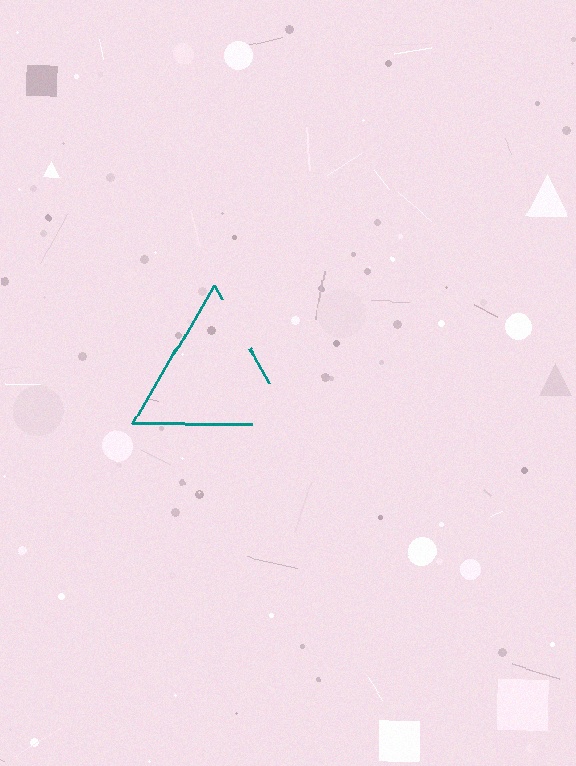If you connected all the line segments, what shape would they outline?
They would outline a triangle.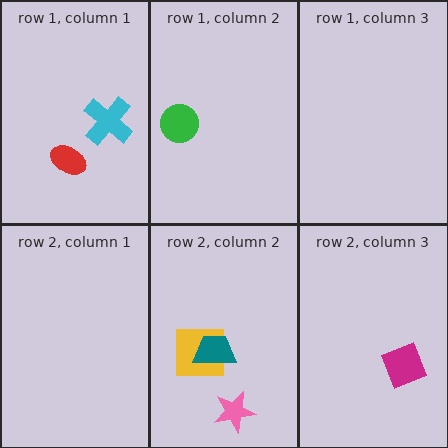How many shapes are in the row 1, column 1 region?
2.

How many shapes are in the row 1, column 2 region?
1.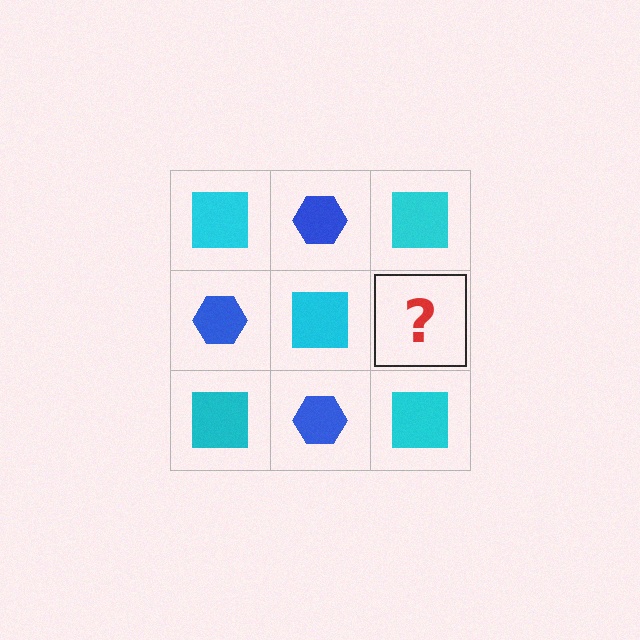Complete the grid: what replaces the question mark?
The question mark should be replaced with a blue hexagon.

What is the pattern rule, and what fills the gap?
The rule is that it alternates cyan square and blue hexagon in a checkerboard pattern. The gap should be filled with a blue hexagon.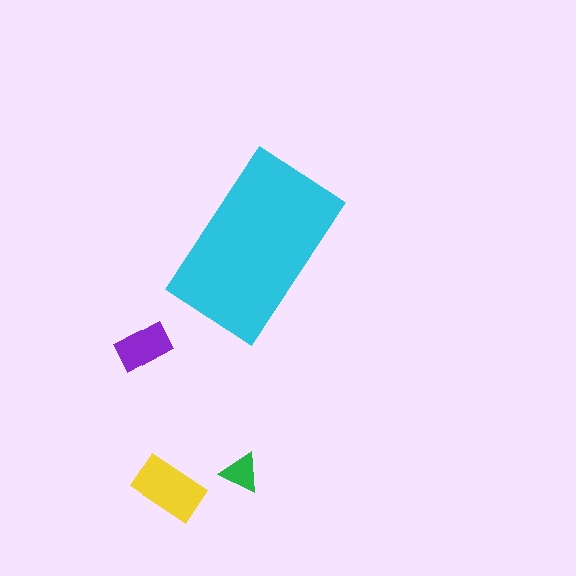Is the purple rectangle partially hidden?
No, the purple rectangle is fully visible.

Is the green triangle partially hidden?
No, the green triangle is fully visible.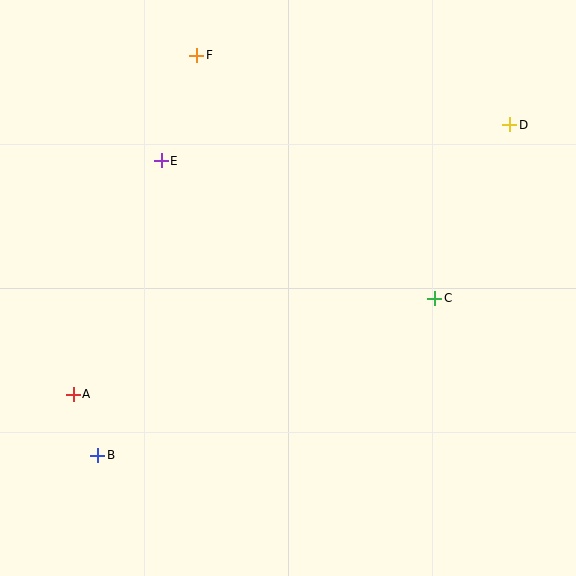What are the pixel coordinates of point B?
Point B is at (98, 455).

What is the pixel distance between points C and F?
The distance between C and F is 340 pixels.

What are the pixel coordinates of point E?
Point E is at (161, 161).